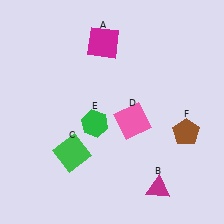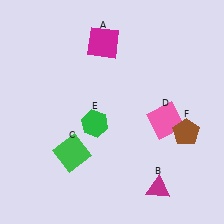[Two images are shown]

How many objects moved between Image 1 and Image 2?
1 object moved between the two images.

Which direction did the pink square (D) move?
The pink square (D) moved right.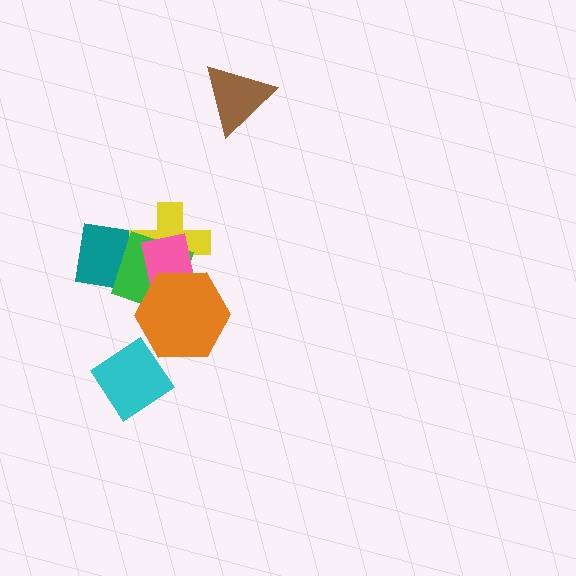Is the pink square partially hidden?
Yes, it is partially covered by another shape.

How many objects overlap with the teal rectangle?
4 objects overlap with the teal rectangle.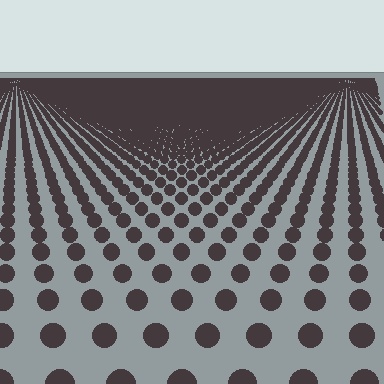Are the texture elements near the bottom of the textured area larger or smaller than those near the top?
Larger. Near the bottom, elements are closer to the viewer and appear at a bigger on-screen size.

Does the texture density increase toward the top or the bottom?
Density increases toward the top.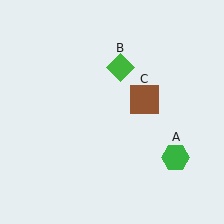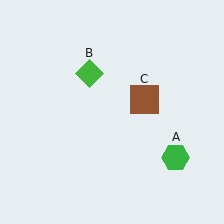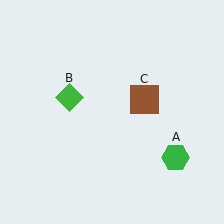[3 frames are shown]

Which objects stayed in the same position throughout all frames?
Green hexagon (object A) and brown square (object C) remained stationary.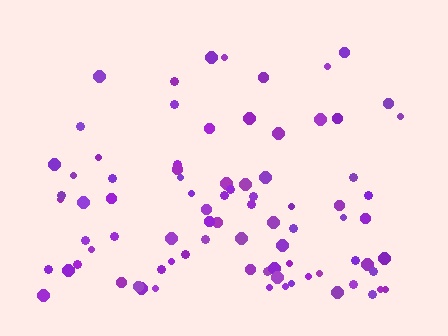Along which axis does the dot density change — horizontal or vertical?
Vertical.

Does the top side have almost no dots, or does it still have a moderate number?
Still a moderate number, just noticeably fewer than the bottom.